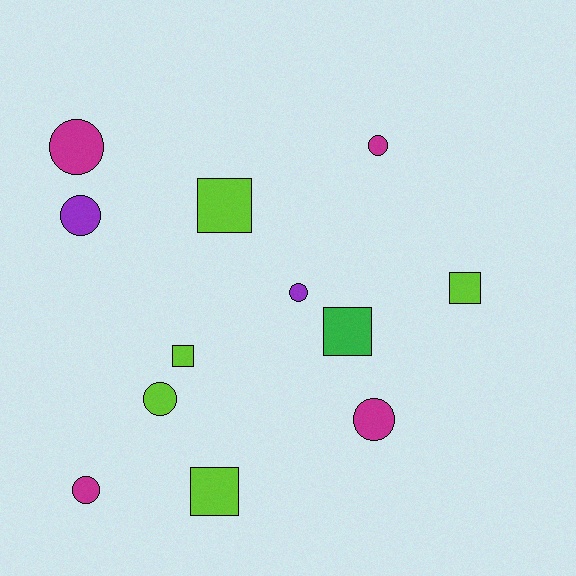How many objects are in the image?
There are 12 objects.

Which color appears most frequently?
Lime, with 5 objects.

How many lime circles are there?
There is 1 lime circle.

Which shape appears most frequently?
Circle, with 7 objects.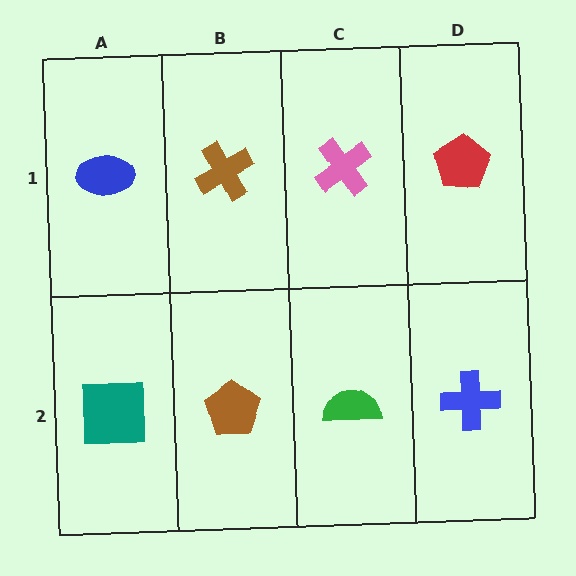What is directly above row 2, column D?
A red pentagon.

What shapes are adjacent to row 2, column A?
A blue ellipse (row 1, column A), a brown pentagon (row 2, column B).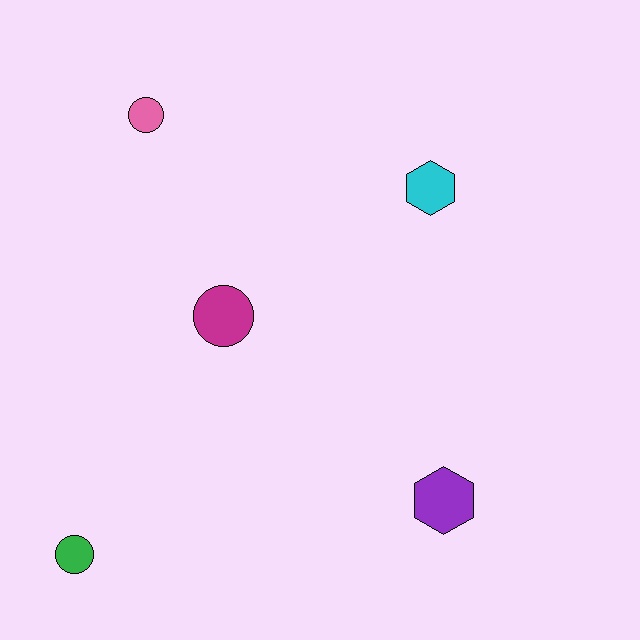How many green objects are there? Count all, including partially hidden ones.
There is 1 green object.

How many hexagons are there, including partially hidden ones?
There are 2 hexagons.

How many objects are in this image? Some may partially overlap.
There are 5 objects.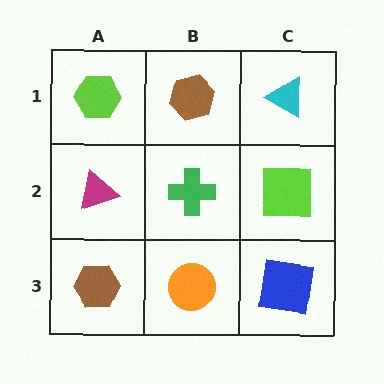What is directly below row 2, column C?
A blue square.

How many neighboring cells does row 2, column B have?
4.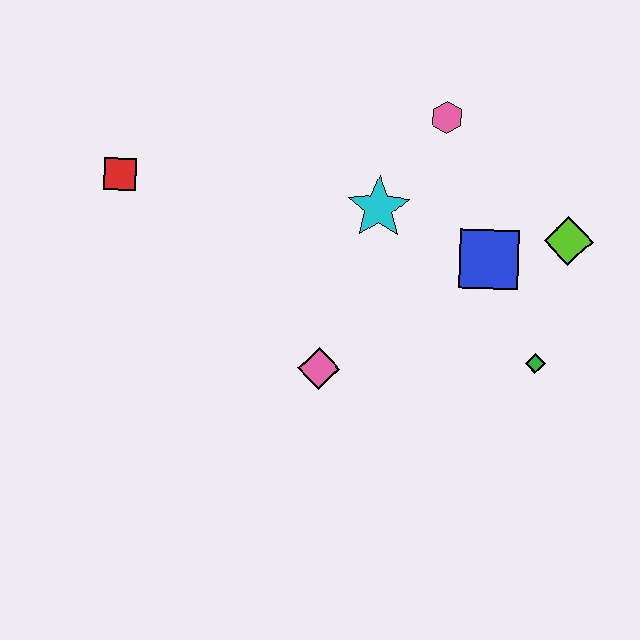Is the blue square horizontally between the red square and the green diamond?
Yes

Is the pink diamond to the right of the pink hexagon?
No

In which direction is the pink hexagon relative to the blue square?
The pink hexagon is above the blue square.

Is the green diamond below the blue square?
Yes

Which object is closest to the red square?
The cyan star is closest to the red square.